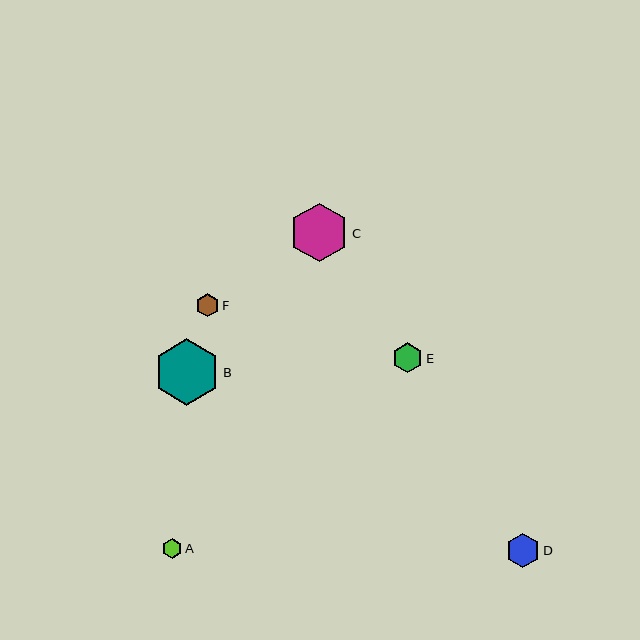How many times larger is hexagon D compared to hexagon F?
Hexagon D is approximately 1.5 times the size of hexagon F.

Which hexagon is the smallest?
Hexagon A is the smallest with a size of approximately 20 pixels.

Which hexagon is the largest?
Hexagon B is the largest with a size of approximately 67 pixels.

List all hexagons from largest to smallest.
From largest to smallest: B, C, D, E, F, A.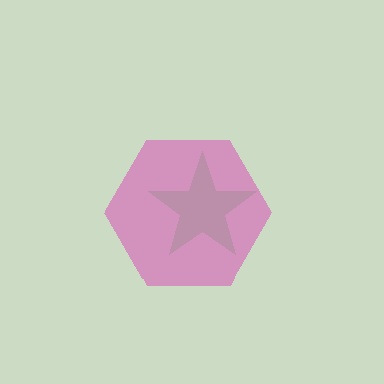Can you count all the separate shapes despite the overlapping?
Yes, there are 2 separate shapes.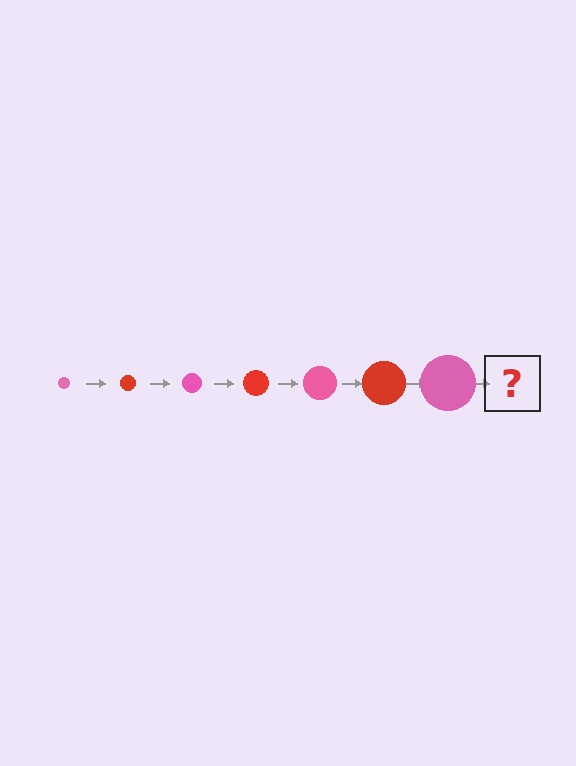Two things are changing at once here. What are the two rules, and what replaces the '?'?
The two rules are that the circle grows larger each step and the color cycles through pink and red. The '?' should be a red circle, larger than the previous one.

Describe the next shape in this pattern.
It should be a red circle, larger than the previous one.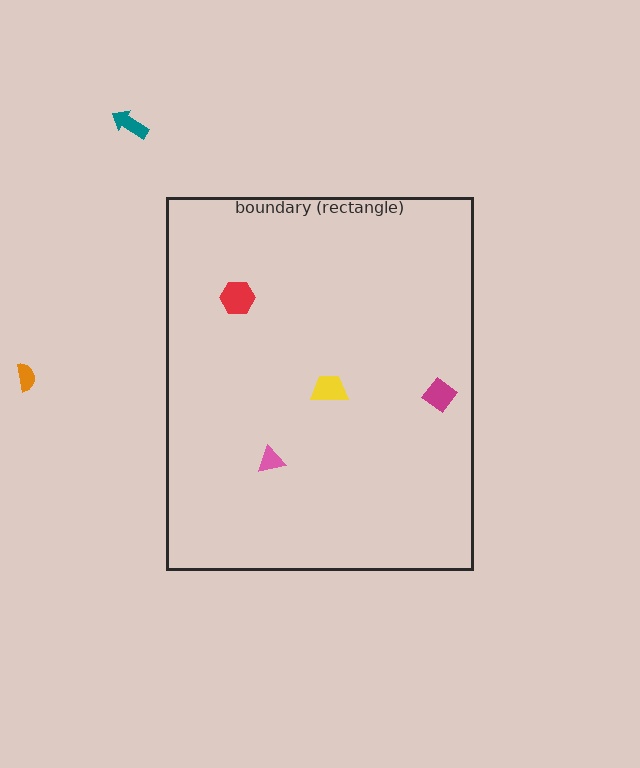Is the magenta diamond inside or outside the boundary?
Inside.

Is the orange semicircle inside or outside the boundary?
Outside.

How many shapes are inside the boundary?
4 inside, 2 outside.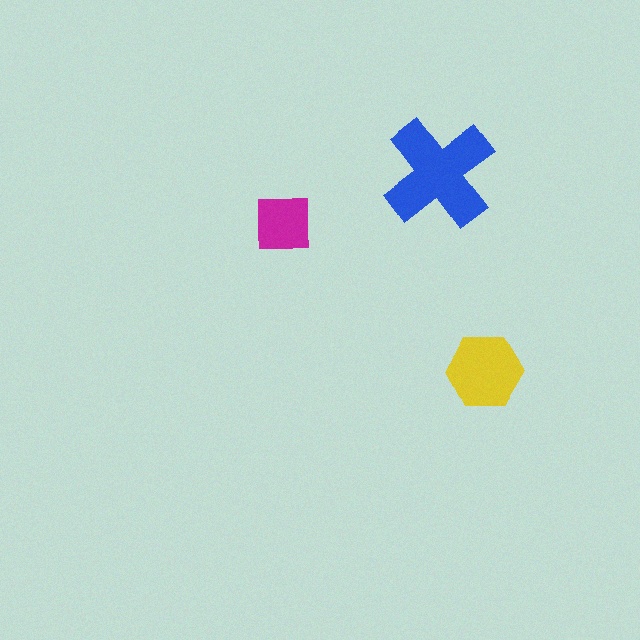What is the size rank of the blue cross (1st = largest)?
1st.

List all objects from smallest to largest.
The magenta square, the yellow hexagon, the blue cross.